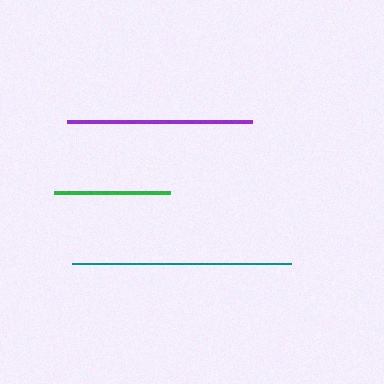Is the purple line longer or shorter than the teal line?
The teal line is longer than the purple line.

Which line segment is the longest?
The teal line is the longest at approximately 218 pixels.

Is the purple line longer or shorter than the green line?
The purple line is longer than the green line.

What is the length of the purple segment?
The purple segment is approximately 185 pixels long.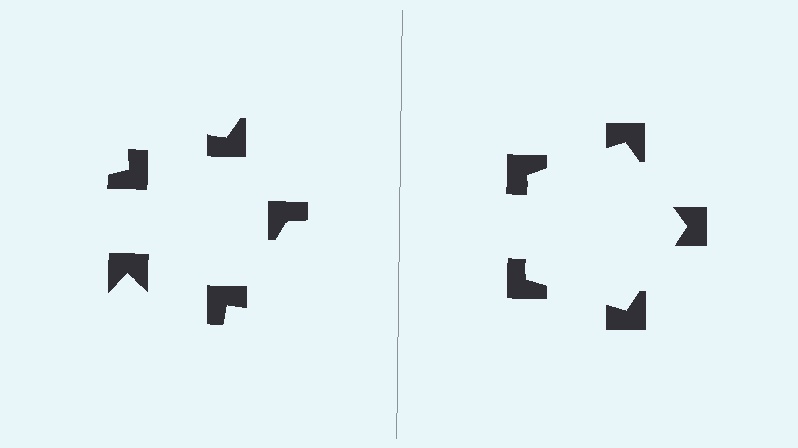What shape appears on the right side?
An illusory pentagon.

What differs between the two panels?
The notched squares are positioned identically on both sides; only the wedge orientations differ. On the right they align to a pentagon; on the left they are misaligned.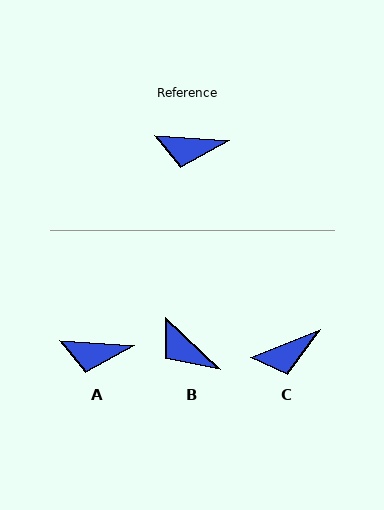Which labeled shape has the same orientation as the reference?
A.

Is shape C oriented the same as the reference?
No, it is off by about 25 degrees.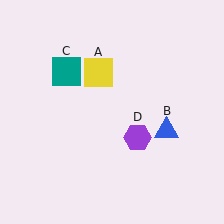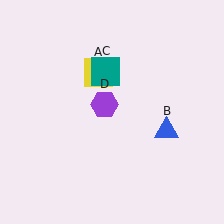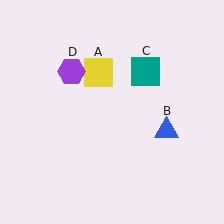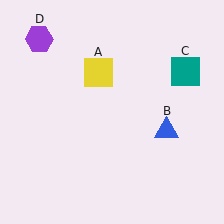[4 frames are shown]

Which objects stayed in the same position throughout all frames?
Yellow square (object A) and blue triangle (object B) remained stationary.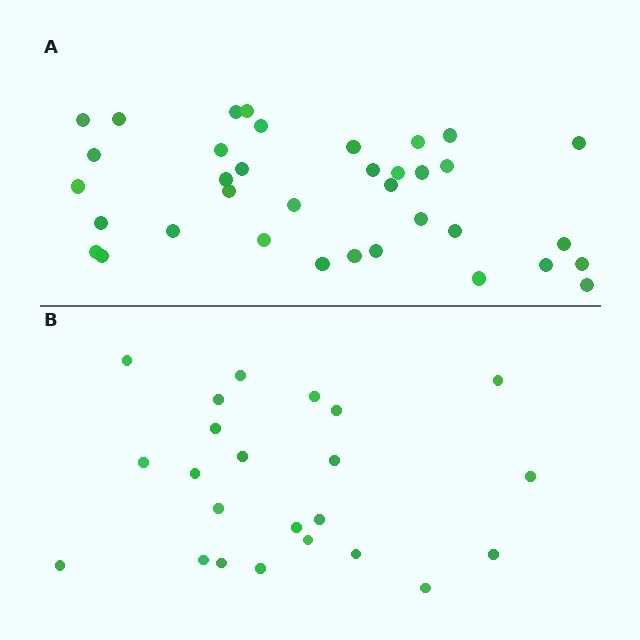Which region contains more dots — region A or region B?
Region A (the top region) has more dots.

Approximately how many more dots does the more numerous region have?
Region A has approximately 15 more dots than region B.